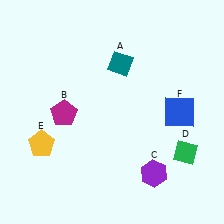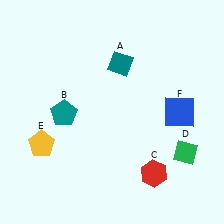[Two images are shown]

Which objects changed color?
B changed from magenta to teal. C changed from purple to red.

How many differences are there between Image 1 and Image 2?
There are 2 differences between the two images.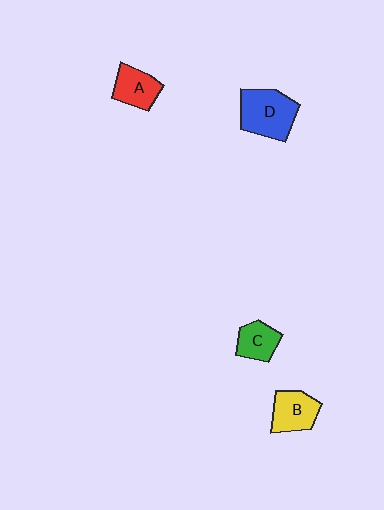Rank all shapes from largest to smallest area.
From largest to smallest: D (blue), B (yellow), A (red), C (green).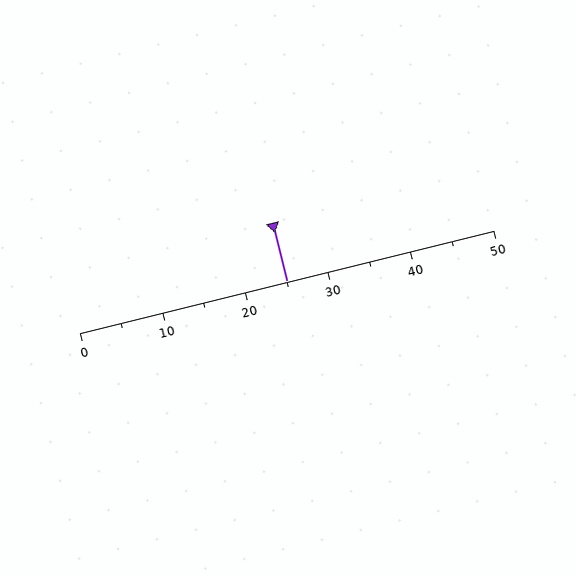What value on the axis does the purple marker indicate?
The marker indicates approximately 25.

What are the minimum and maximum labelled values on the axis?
The axis runs from 0 to 50.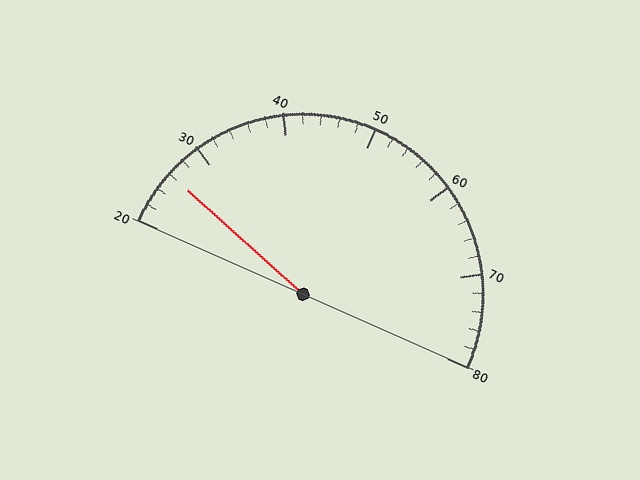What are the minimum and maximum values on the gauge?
The gauge ranges from 20 to 80.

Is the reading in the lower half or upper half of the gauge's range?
The reading is in the lower half of the range (20 to 80).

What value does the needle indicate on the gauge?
The needle indicates approximately 26.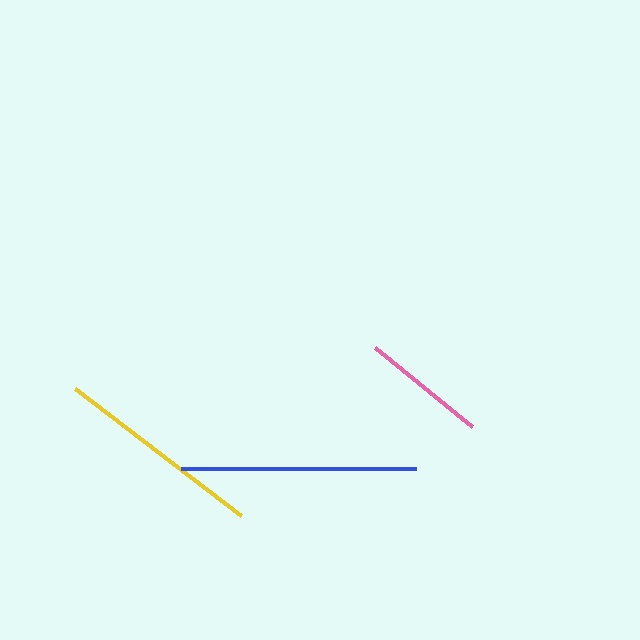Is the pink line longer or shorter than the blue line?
The blue line is longer than the pink line.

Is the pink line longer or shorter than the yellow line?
The yellow line is longer than the pink line.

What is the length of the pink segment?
The pink segment is approximately 125 pixels long.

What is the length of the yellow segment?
The yellow segment is approximately 209 pixels long.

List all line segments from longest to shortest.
From longest to shortest: blue, yellow, pink.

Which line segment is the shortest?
The pink line is the shortest at approximately 125 pixels.